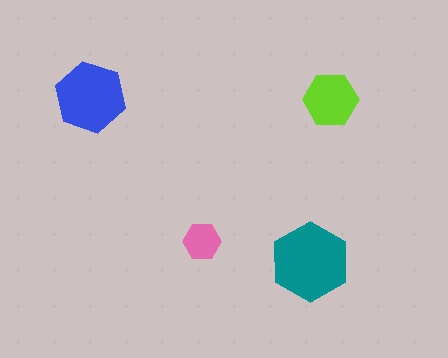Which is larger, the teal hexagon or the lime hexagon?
The teal one.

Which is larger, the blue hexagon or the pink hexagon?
The blue one.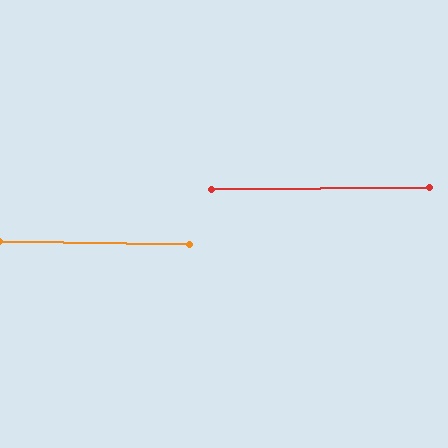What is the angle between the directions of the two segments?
Approximately 1 degree.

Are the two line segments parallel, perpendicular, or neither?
Parallel — their directions differ by only 1.1°.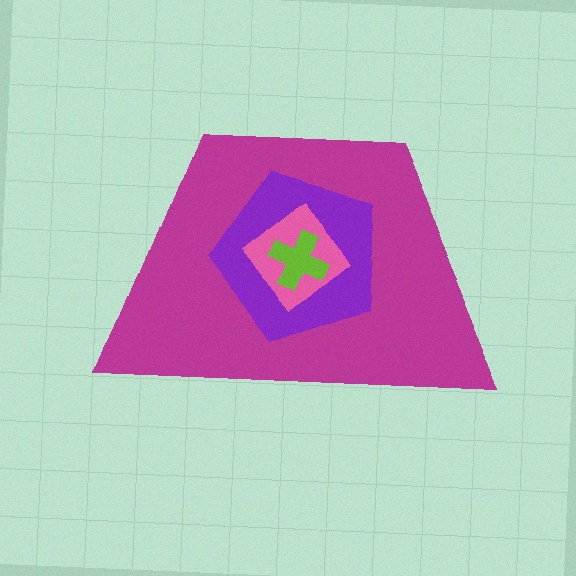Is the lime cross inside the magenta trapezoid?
Yes.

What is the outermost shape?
The magenta trapezoid.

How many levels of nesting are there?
4.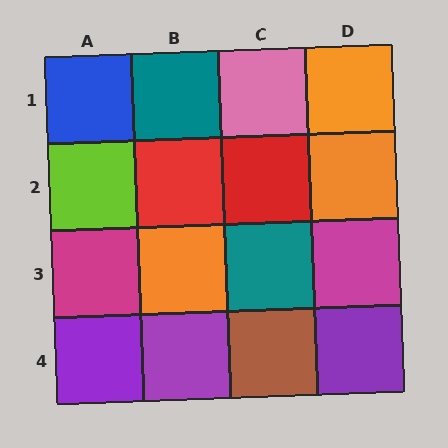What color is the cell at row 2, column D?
Orange.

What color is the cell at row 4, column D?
Purple.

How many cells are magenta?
2 cells are magenta.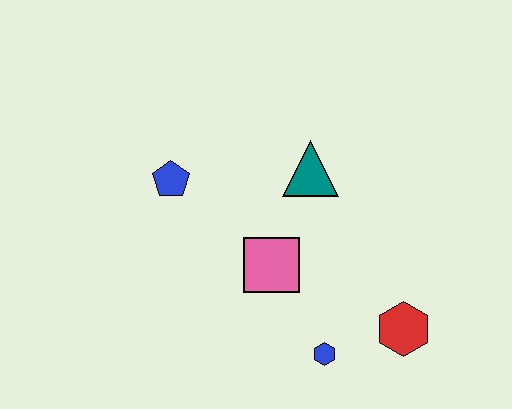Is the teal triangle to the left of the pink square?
No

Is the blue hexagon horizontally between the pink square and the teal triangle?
No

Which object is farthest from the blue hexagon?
The blue pentagon is farthest from the blue hexagon.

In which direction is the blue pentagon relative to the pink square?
The blue pentagon is to the left of the pink square.